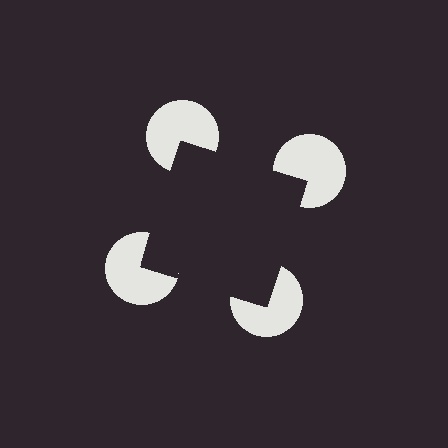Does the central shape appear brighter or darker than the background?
It typically appears slightly darker than the background, even though no actual brightness change is drawn.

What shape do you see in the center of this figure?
An illusory square — its edges are inferred from the aligned wedge cuts in the pac-man discs, not physically drawn.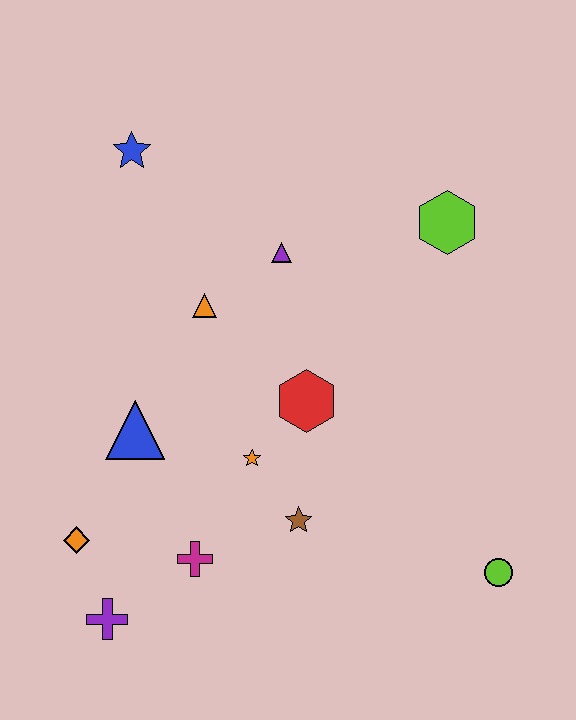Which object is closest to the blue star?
The orange triangle is closest to the blue star.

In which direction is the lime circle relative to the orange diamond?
The lime circle is to the right of the orange diamond.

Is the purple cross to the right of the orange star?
No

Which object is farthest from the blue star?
The lime circle is farthest from the blue star.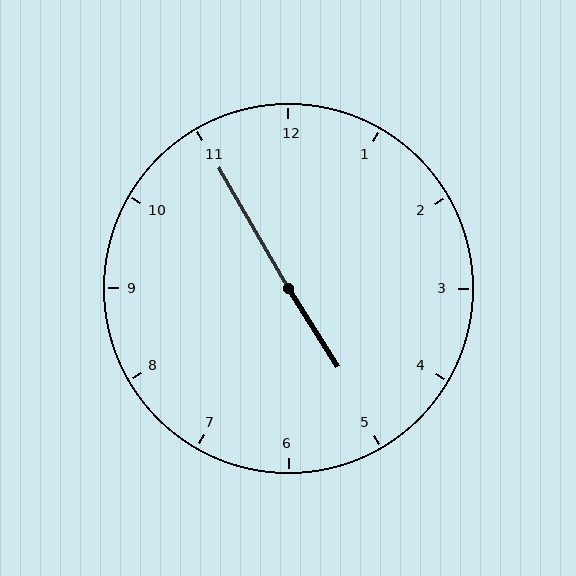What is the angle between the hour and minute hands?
Approximately 178 degrees.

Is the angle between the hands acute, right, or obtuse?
It is obtuse.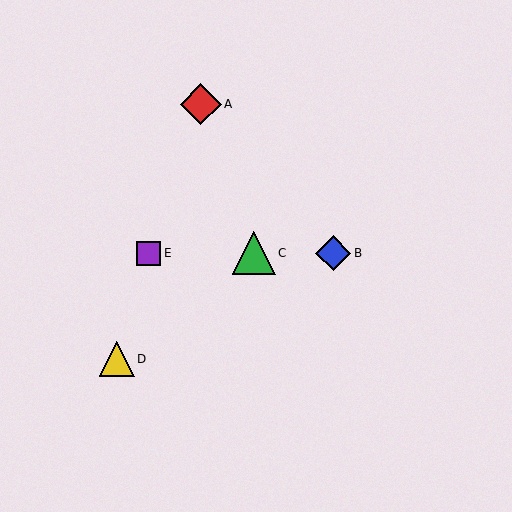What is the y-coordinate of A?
Object A is at y≈104.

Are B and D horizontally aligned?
No, B is at y≈253 and D is at y≈359.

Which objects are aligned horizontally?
Objects B, C, E are aligned horizontally.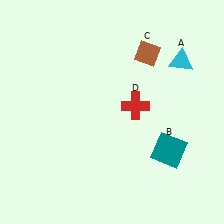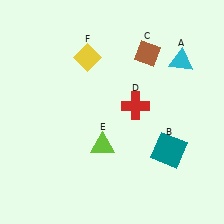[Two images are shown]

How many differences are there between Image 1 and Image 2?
There are 2 differences between the two images.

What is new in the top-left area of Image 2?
A yellow diamond (F) was added in the top-left area of Image 2.